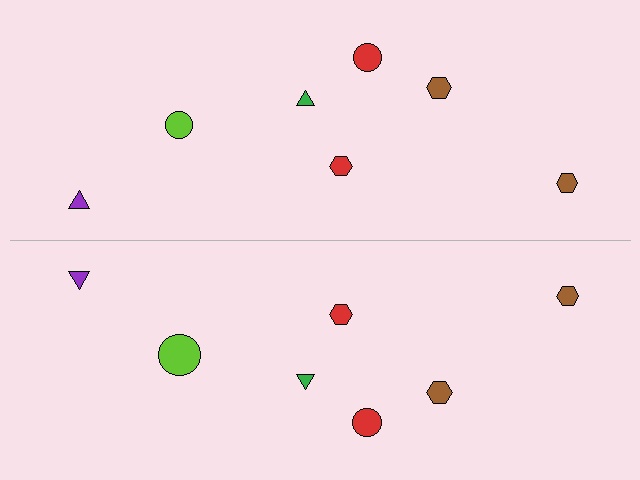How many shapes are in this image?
There are 14 shapes in this image.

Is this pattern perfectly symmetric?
No, the pattern is not perfectly symmetric. The lime circle on the bottom side has a different size than its mirror counterpart.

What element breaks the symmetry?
The lime circle on the bottom side has a different size than its mirror counterpart.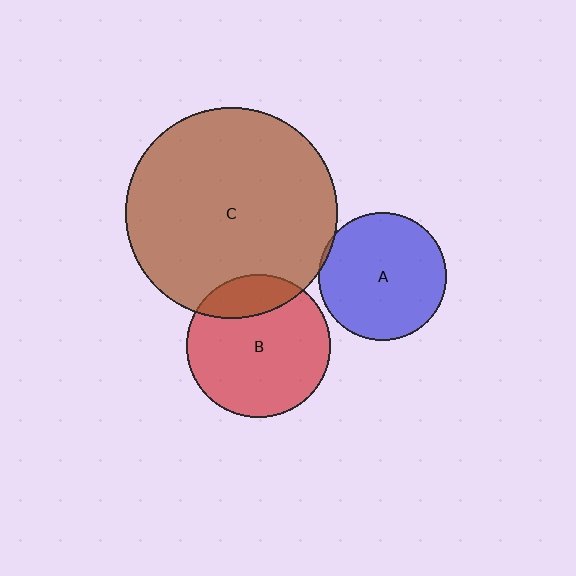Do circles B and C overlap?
Yes.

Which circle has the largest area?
Circle C (brown).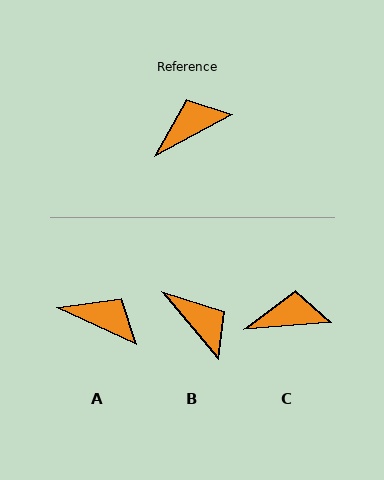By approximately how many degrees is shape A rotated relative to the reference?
Approximately 53 degrees clockwise.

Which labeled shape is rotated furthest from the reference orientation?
B, about 79 degrees away.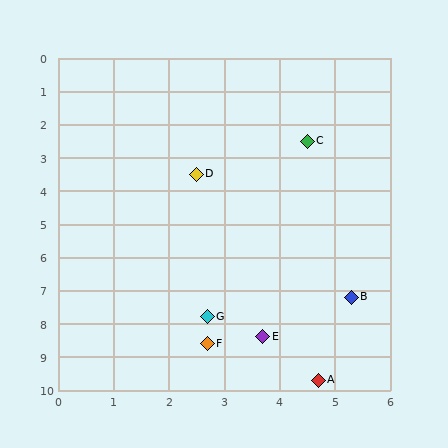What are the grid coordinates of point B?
Point B is at approximately (5.3, 7.2).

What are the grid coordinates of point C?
Point C is at approximately (4.5, 2.5).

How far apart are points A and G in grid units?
Points A and G are about 2.8 grid units apart.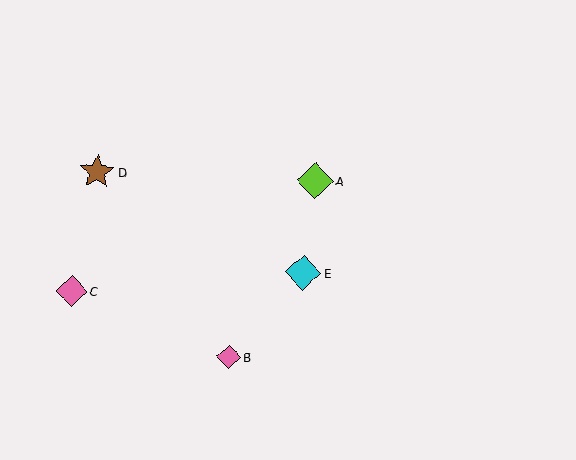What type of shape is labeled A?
Shape A is a lime diamond.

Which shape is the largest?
The lime diamond (labeled A) is the largest.